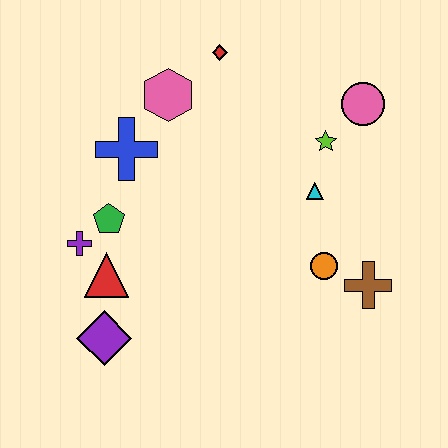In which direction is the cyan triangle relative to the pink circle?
The cyan triangle is below the pink circle.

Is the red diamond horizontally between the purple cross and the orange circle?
Yes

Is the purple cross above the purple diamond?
Yes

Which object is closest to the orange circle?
The brown cross is closest to the orange circle.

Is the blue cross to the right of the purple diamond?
Yes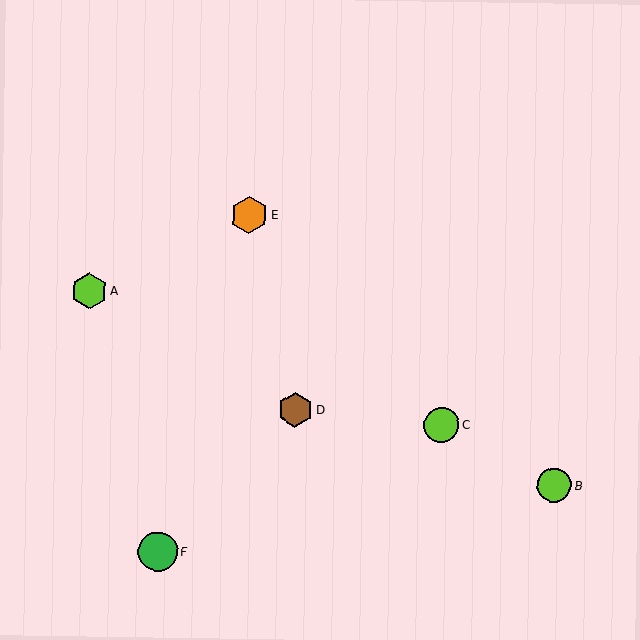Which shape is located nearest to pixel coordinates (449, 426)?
The lime circle (labeled C) at (441, 425) is nearest to that location.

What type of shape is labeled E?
Shape E is an orange hexagon.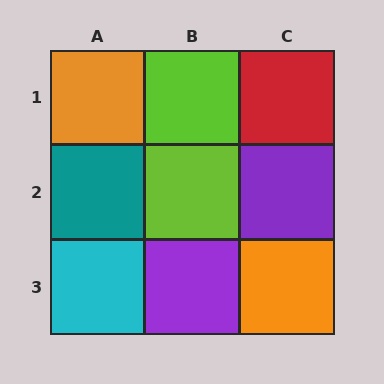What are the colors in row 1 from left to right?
Orange, lime, red.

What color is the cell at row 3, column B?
Purple.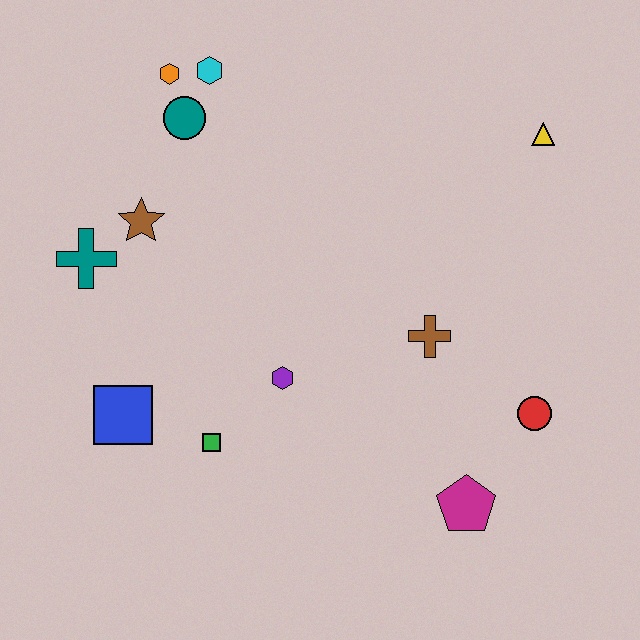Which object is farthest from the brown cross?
The orange hexagon is farthest from the brown cross.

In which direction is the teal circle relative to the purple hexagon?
The teal circle is above the purple hexagon.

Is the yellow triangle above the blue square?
Yes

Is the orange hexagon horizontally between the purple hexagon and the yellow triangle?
No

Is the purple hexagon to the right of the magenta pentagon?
No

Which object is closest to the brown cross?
The red circle is closest to the brown cross.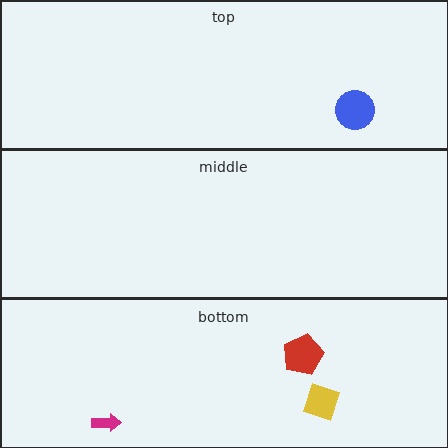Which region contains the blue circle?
The top region.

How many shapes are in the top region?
1.